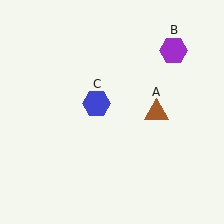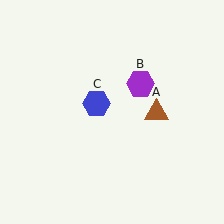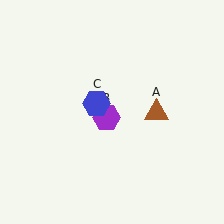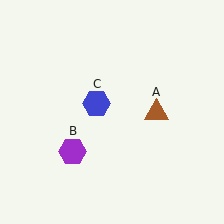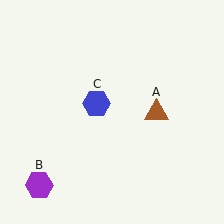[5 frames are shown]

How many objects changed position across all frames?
1 object changed position: purple hexagon (object B).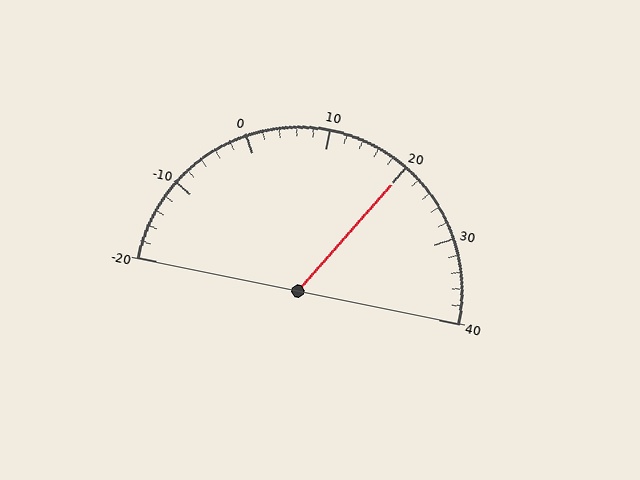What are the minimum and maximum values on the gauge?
The gauge ranges from -20 to 40.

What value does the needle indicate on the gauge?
The needle indicates approximately 20.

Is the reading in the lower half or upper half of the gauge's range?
The reading is in the upper half of the range (-20 to 40).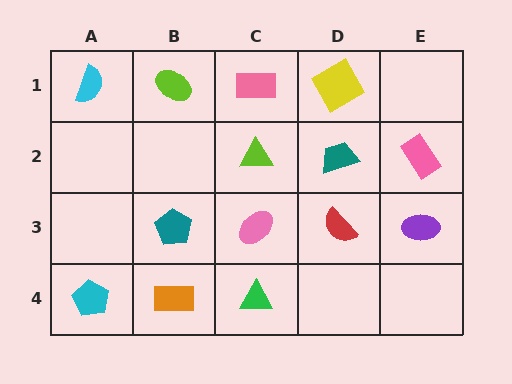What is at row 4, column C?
A green triangle.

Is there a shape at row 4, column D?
No, that cell is empty.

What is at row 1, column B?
A lime ellipse.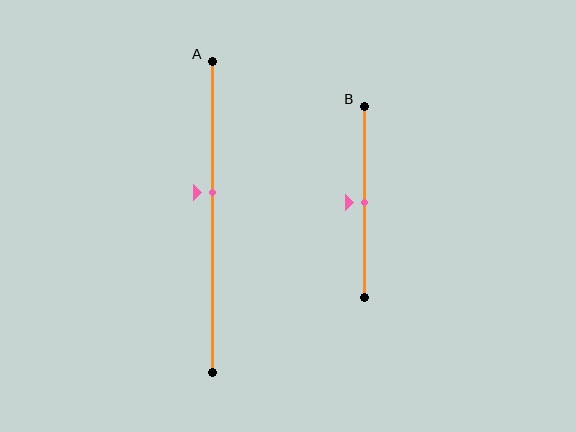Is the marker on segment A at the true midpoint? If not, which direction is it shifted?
No, the marker on segment A is shifted upward by about 8% of the segment length.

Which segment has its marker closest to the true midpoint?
Segment B has its marker closest to the true midpoint.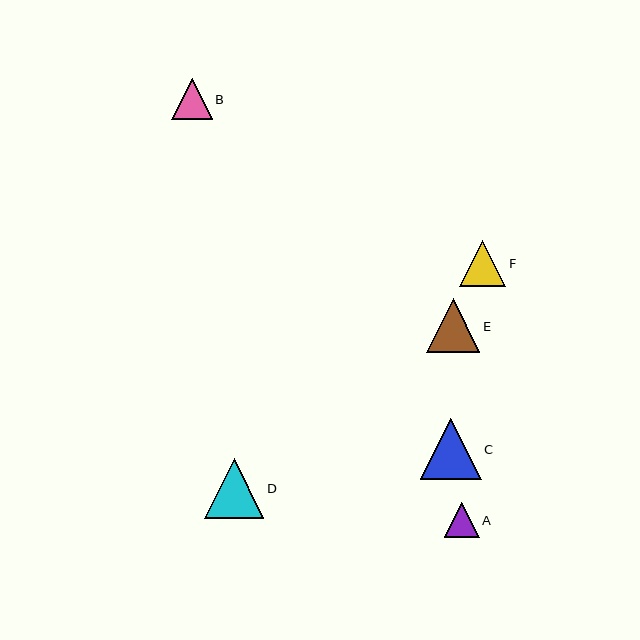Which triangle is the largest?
Triangle C is the largest with a size of approximately 61 pixels.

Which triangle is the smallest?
Triangle A is the smallest with a size of approximately 35 pixels.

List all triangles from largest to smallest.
From largest to smallest: C, D, E, F, B, A.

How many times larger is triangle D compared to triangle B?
Triangle D is approximately 1.5 times the size of triangle B.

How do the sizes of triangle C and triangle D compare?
Triangle C and triangle D are approximately the same size.